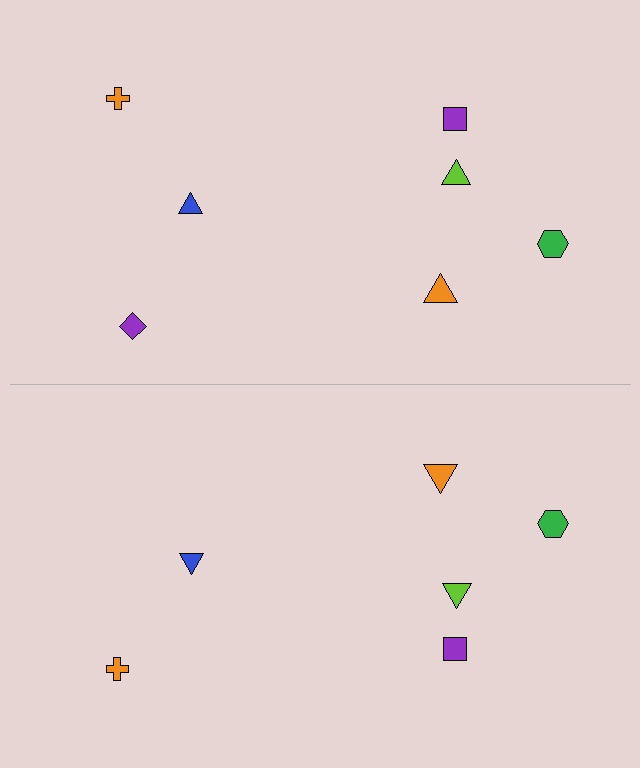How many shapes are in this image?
There are 13 shapes in this image.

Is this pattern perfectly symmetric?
No, the pattern is not perfectly symmetric. A purple diamond is missing from the bottom side.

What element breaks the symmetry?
A purple diamond is missing from the bottom side.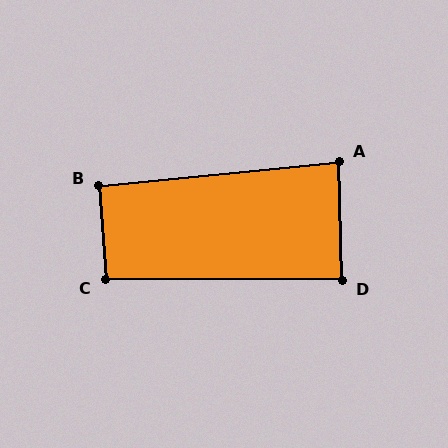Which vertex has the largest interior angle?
C, at approximately 94 degrees.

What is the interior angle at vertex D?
Approximately 88 degrees (approximately right).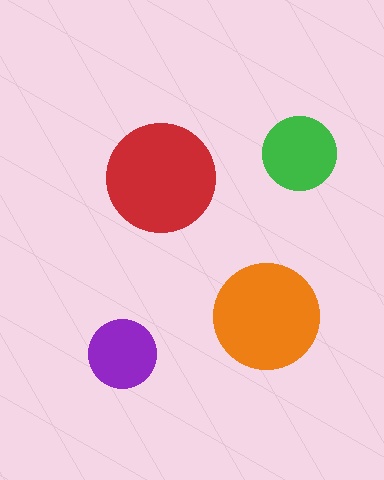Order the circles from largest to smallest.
the red one, the orange one, the green one, the purple one.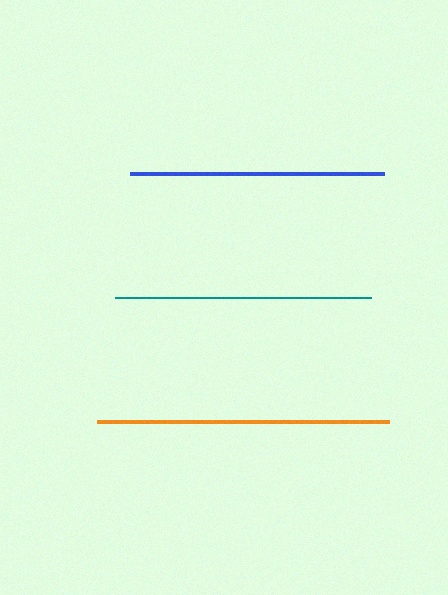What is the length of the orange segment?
The orange segment is approximately 292 pixels long.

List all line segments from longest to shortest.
From longest to shortest: orange, teal, blue.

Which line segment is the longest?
The orange line is the longest at approximately 292 pixels.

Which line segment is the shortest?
The blue line is the shortest at approximately 255 pixels.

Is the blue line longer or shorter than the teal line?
The teal line is longer than the blue line.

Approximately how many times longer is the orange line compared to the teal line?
The orange line is approximately 1.1 times the length of the teal line.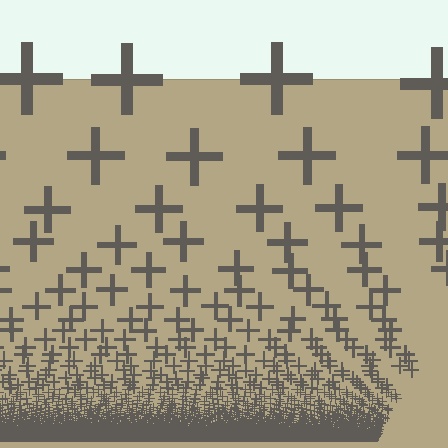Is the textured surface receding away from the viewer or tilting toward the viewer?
The surface appears to tilt toward the viewer. Texture elements get larger and sparser toward the top.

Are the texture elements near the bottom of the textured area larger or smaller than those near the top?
Smaller. The gradient is inverted — elements near the bottom are smaller and denser.